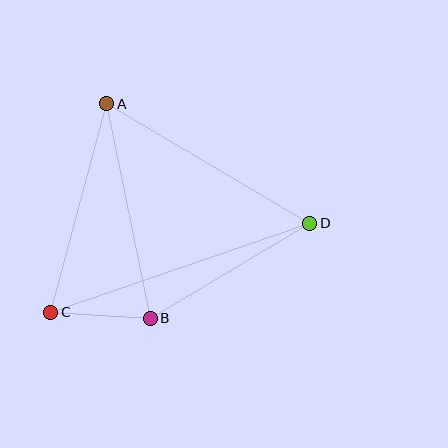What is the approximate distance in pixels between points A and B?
The distance between A and B is approximately 219 pixels.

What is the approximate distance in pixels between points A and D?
The distance between A and D is approximately 236 pixels.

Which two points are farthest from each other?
Points C and D are farthest from each other.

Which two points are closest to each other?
Points B and C are closest to each other.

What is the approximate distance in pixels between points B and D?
The distance between B and D is approximately 186 pixels.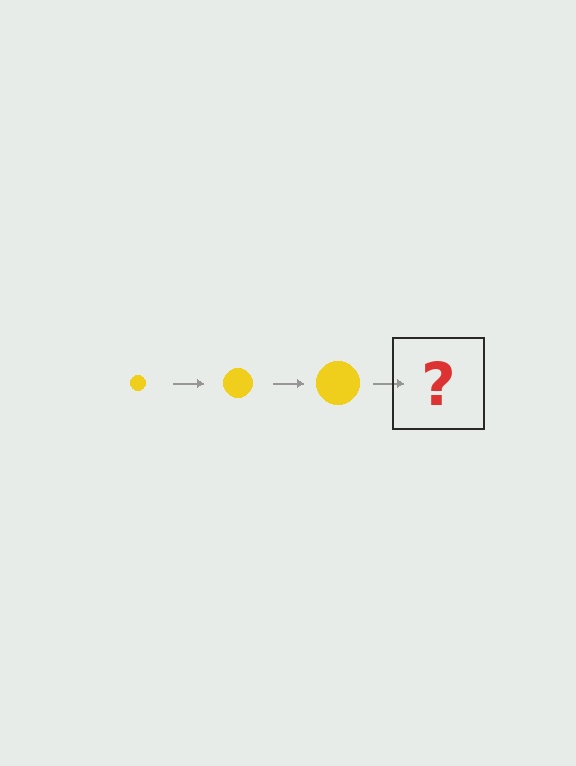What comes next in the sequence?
The next element should be a yellow circle, larger than the previous one.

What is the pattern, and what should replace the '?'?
The pattern is that the circle gets progressively larger each step. The '?' should be a yellow circle, larger than the previous one.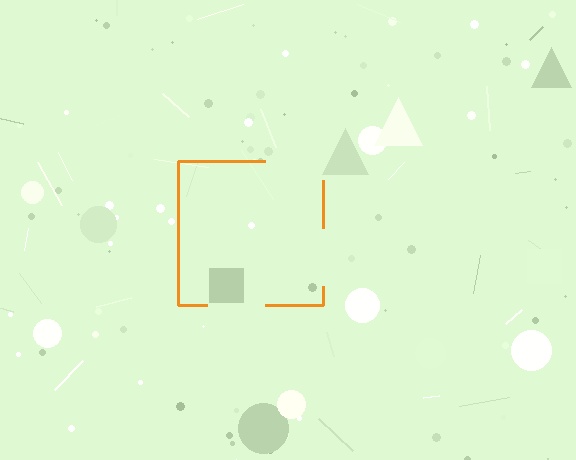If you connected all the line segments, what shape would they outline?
They would outline a square.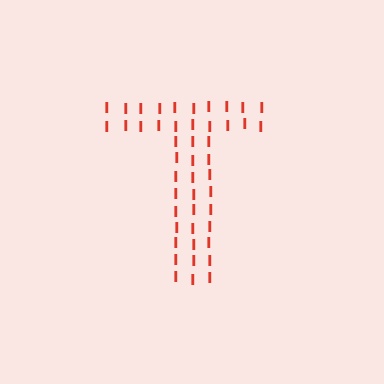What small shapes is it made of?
It is made of small letter I's.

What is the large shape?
The large shape is the letter T.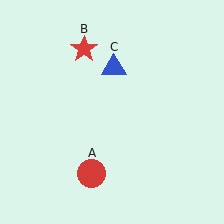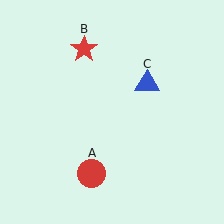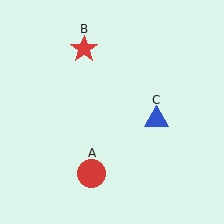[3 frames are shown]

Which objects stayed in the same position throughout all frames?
Red circle (object A) and red star (object B) remained stationary.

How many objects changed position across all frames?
1 object changed position: blue triangle (object C).